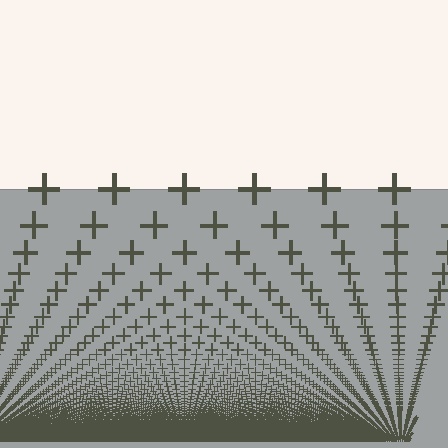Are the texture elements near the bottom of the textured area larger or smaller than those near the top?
Smaller. The gradient is inverted — elements near the bottom are smaller and denser.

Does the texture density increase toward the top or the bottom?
Density increases toward the bottom.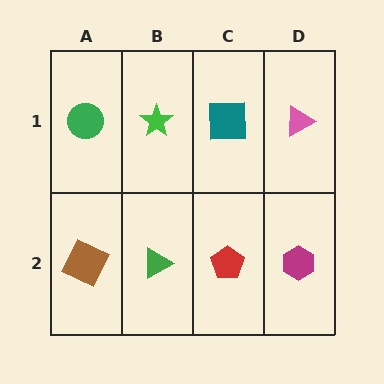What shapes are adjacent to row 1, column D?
A magenta hexagon (row 2, column D), a teal square (row 1, column C).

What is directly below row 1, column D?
A magenta hexagon.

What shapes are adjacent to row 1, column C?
A red pentagon (row 2, column C), a green star (row 1, column B), a pink triangle (row 1, column D).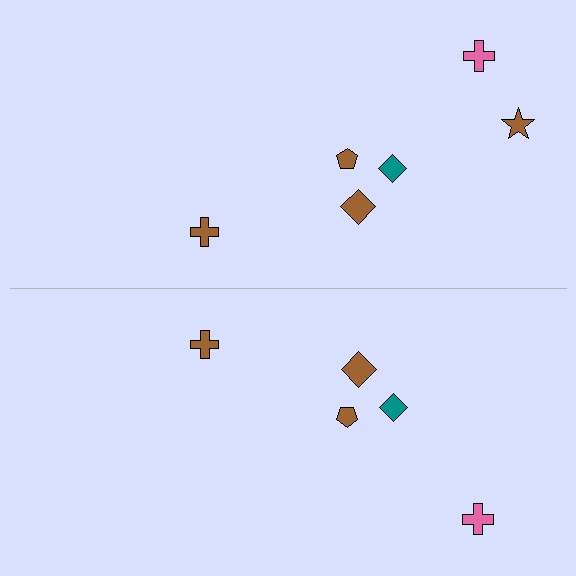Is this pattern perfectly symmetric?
No, the pattern is not perfectly symmetric. A brown star is missing from the bottom side.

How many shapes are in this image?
There are 11 shapes in this image.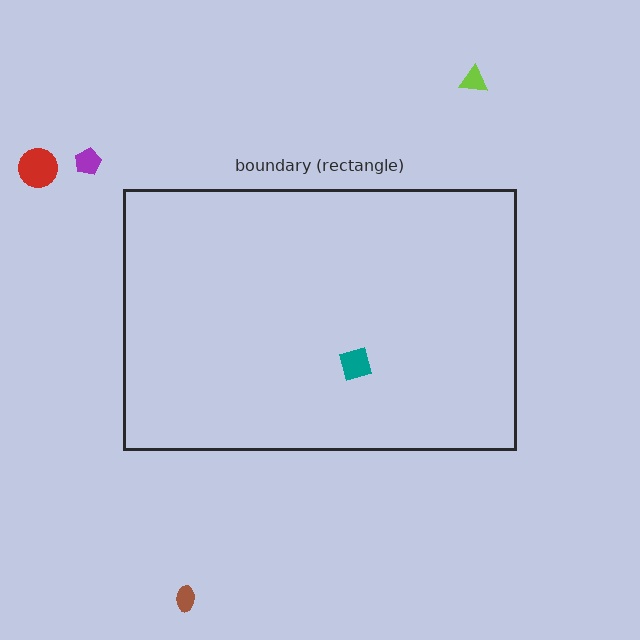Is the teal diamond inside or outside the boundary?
Inside.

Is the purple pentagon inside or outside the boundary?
Outside.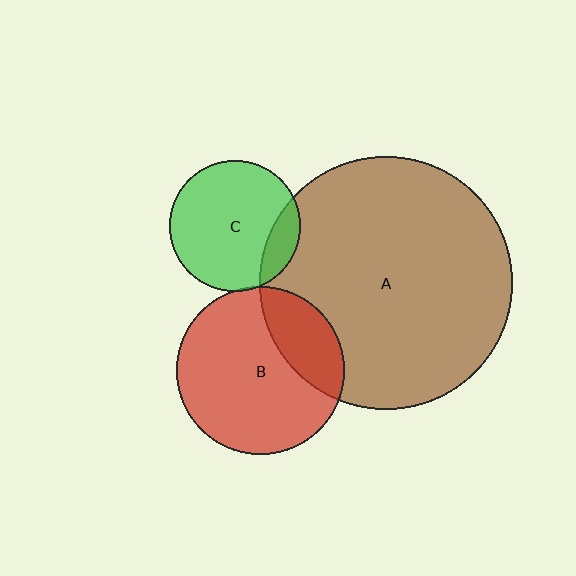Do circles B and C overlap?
Yes.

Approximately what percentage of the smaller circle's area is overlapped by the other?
Approximately 5%.